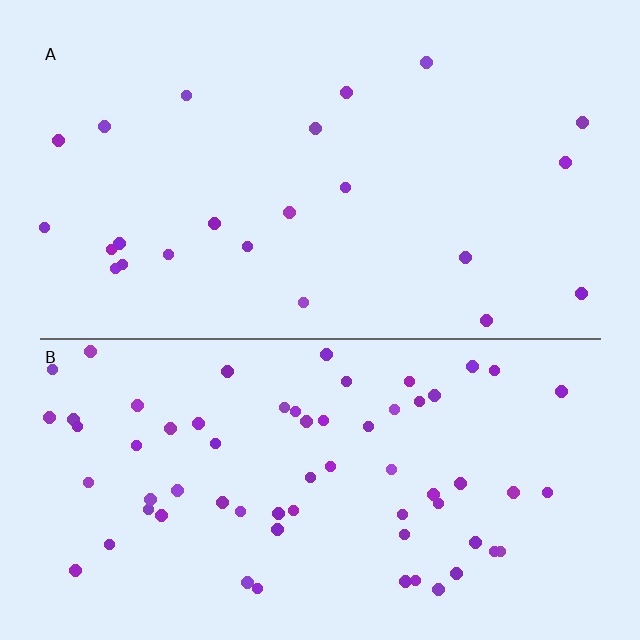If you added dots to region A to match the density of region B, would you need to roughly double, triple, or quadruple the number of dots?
Approximately triple.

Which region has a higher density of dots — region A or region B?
B (the bottom).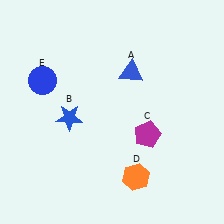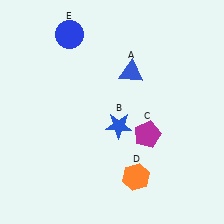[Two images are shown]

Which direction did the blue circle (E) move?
The blue circle (E) moved up.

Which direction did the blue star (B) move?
The blue star (B) moved right.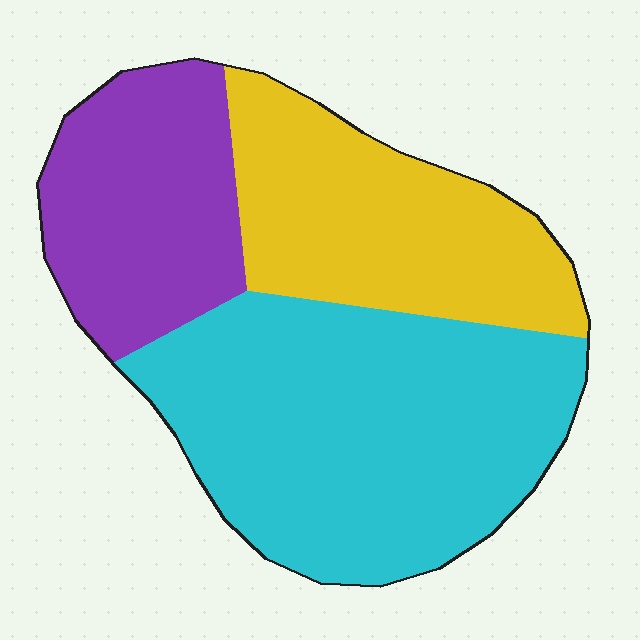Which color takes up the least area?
Purple, at roughly 25%.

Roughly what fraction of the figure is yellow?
Yellow covers 28% of the figure.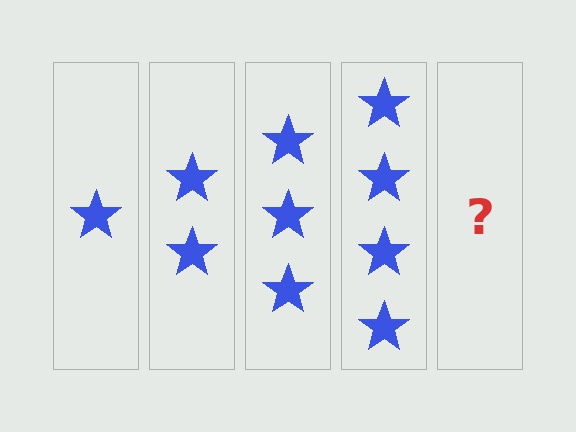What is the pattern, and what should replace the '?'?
The pattern is that each step adds one more star. The '?' should be 5 stars.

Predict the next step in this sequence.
The next step is 5 stars.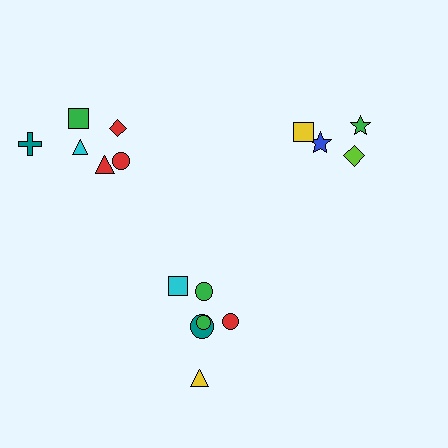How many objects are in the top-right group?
There are 4 objects.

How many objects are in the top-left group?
There are 6 objects.